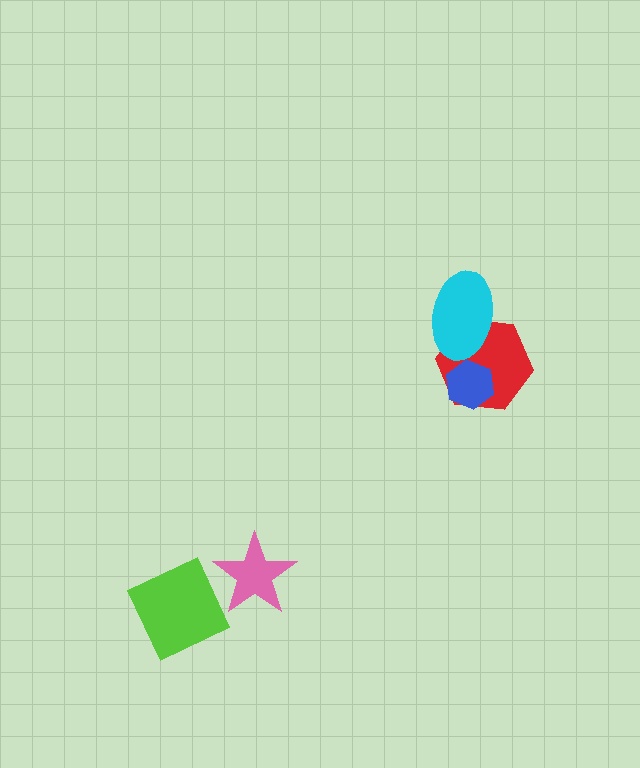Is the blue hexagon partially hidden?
No, no other shape covers it.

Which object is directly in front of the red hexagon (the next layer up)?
The blue hexagon is directly in front of the red hexagon.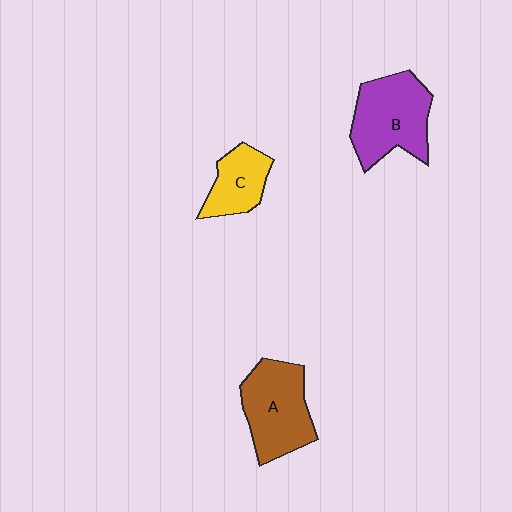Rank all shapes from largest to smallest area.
From largest to smallest: B (purple), A (brown), C (yellow).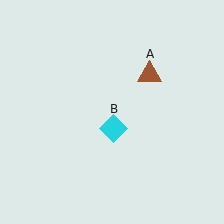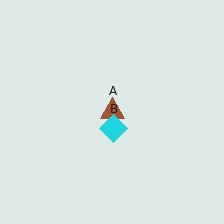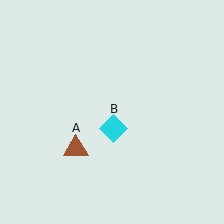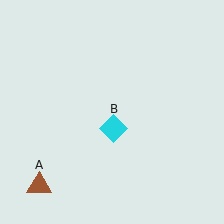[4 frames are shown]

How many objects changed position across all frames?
1 object changed position: brown triangle (object A).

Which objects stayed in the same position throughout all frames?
Cyan diamond (object B) remained stationary.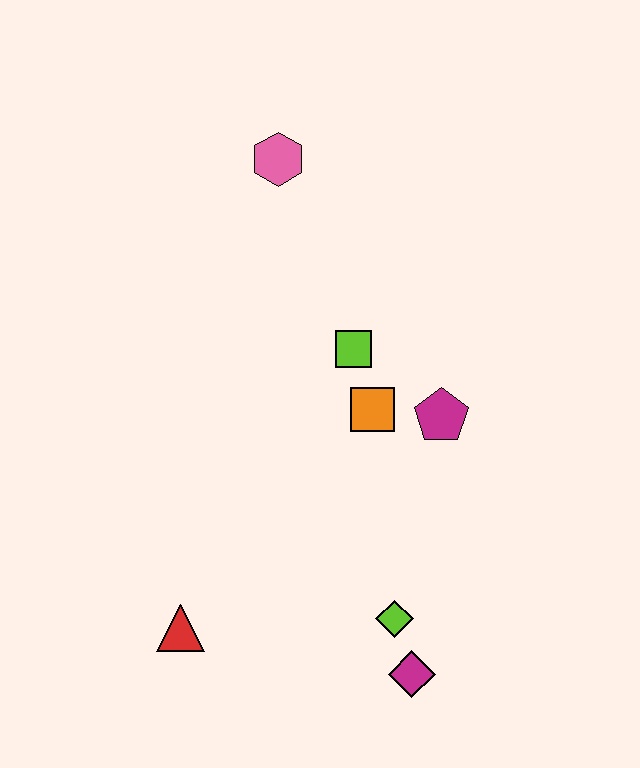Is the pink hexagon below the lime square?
No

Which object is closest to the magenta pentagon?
The orange square is closest to the magenta pentagon.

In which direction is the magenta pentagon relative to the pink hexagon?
The magenta pentagon is below the pink hexagon.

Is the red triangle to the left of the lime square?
Yes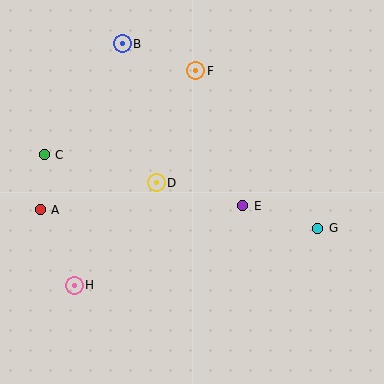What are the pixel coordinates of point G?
Point G is at (318, 228).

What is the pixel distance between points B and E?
The distance between B and E is 202 pixels.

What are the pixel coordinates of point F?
Point F is at (196, 71).